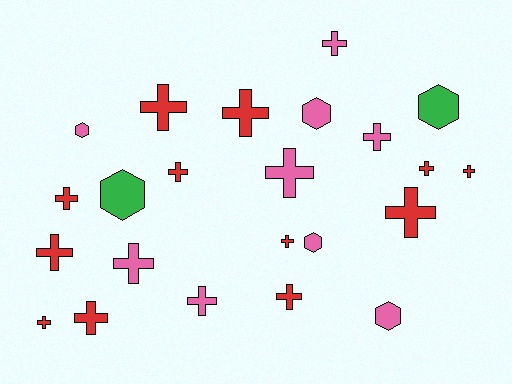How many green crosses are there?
There are no green crosses.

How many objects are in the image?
There are 23 objects.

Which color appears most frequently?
Red, with 12 objects.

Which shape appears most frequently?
Cross, with 17 objects.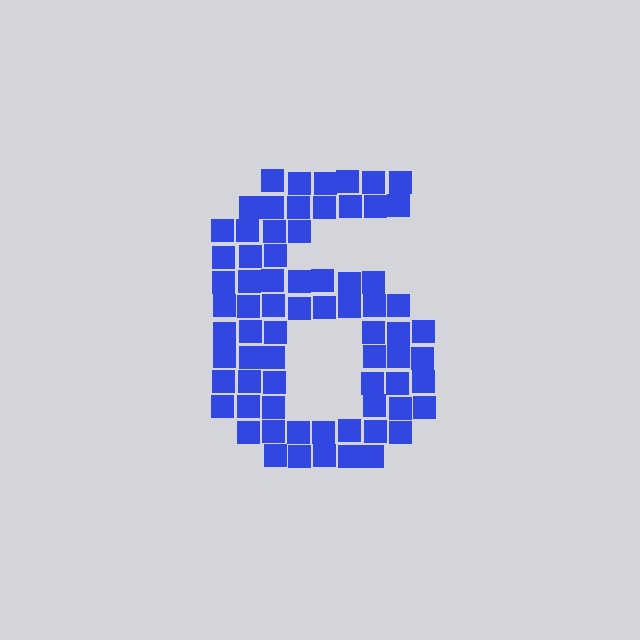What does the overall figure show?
The overall figure shows the digit 6.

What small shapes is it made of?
It is made of small squares.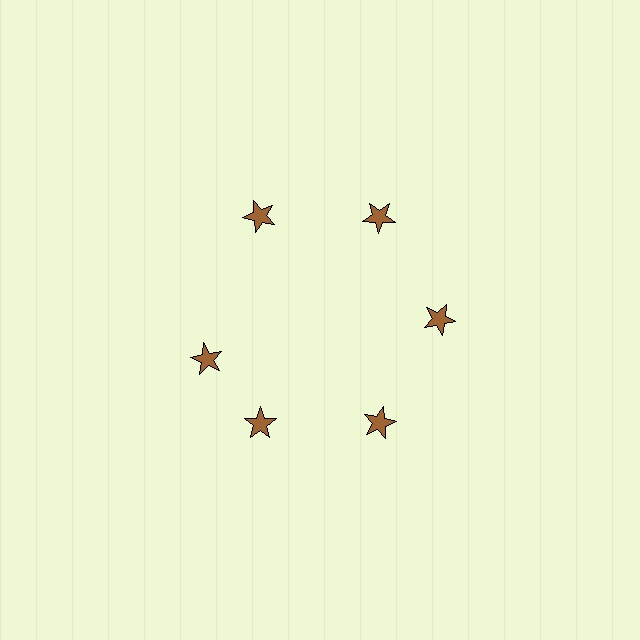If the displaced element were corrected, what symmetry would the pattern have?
It would have 6-fold rotational symmetry — the pattern would map onto itself every 60 degrees.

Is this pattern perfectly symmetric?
No. The 6 brown stars are arranged in a ring, but one element near the 9 o'clock position is rotated out of alignment along the ring, breaking the 6-fold rotational symmetry.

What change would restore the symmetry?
The symmetry would be restored by rotating it back into even spacing with its neighbors so that all 6 stars sit at equal angles and equal distance from the center.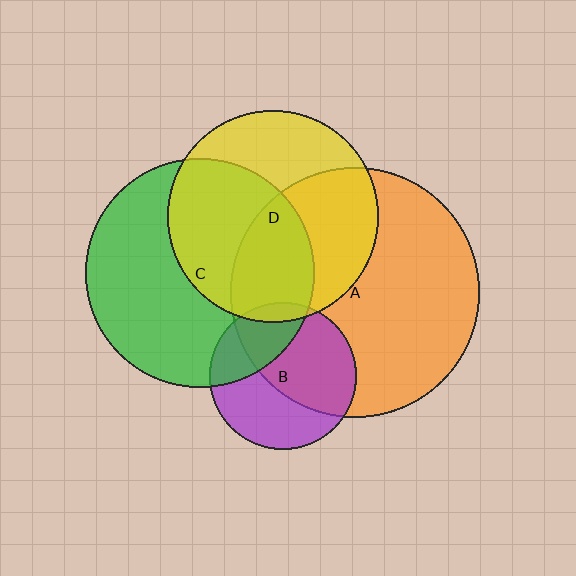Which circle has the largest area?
Circle A (orange).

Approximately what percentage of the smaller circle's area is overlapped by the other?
Approximately 5%.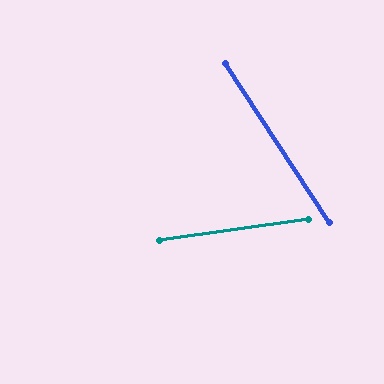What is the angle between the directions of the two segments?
Approximately 65 degrees.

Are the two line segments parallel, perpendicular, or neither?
Neither parallel nor perpendicular — they differ by about 65°.